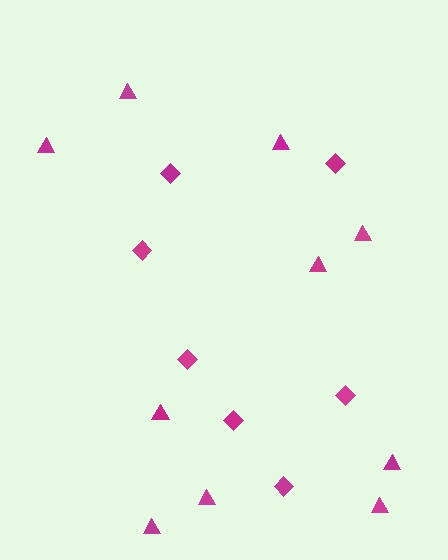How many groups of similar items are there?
There are 2 groups: one group of diamonds (7) and one group of triangles (10).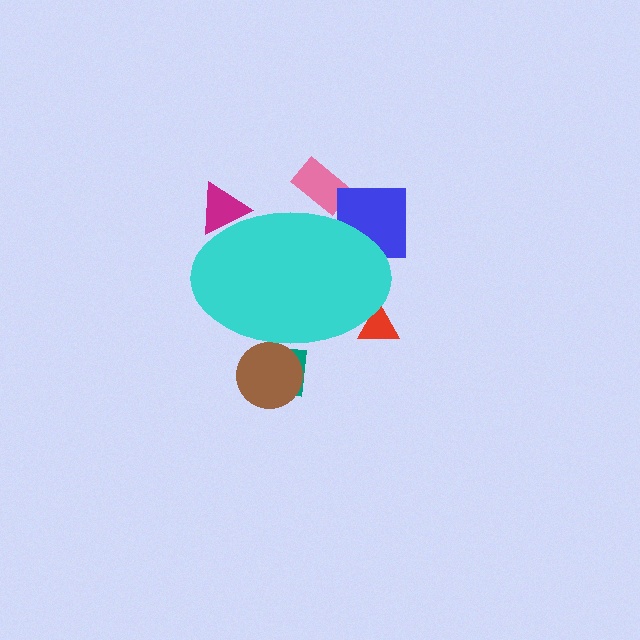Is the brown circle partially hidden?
Yes, the brown circle is partially hidden behind the cyan ellipse.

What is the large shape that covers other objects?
A cyan ellipse.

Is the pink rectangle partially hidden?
Yes, the pink rectangle is partially hidden behind the cyan ellipse.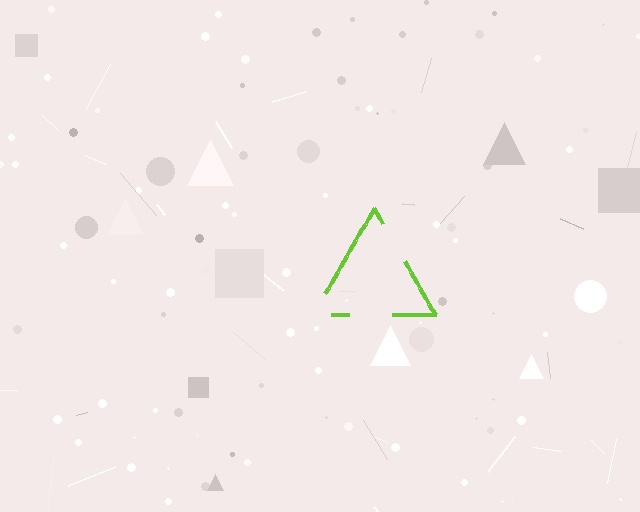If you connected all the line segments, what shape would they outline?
They would outline a triangle.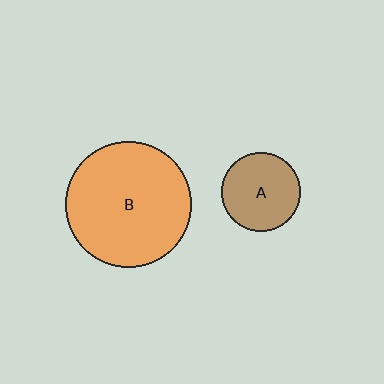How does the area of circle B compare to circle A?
Approximately 2.5 times.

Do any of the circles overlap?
No, none of the circles overlap.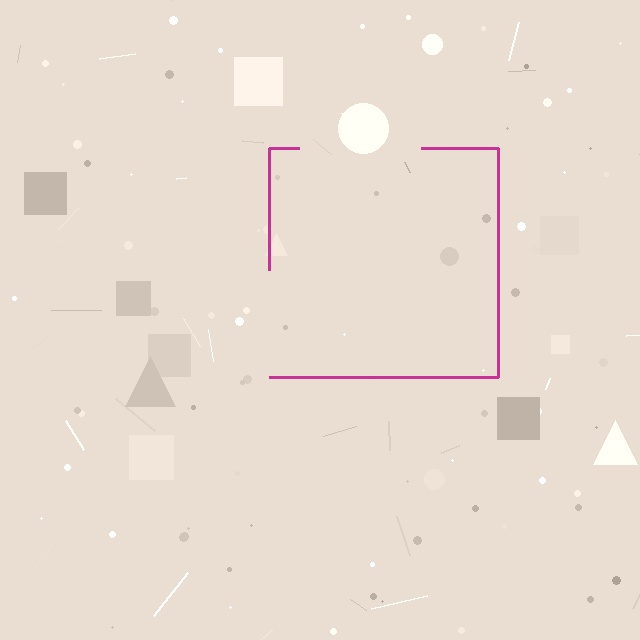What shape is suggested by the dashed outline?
The dashed outline suggests a square.